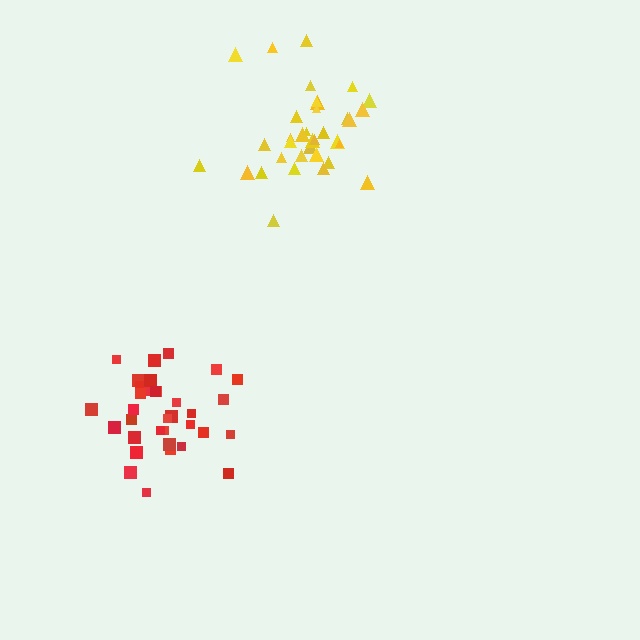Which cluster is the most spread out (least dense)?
Red.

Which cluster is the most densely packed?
Yellow.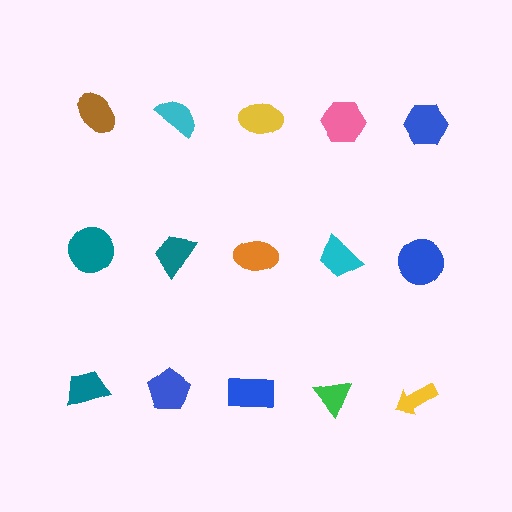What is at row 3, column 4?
A green triangle.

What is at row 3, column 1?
A teal trapezoid.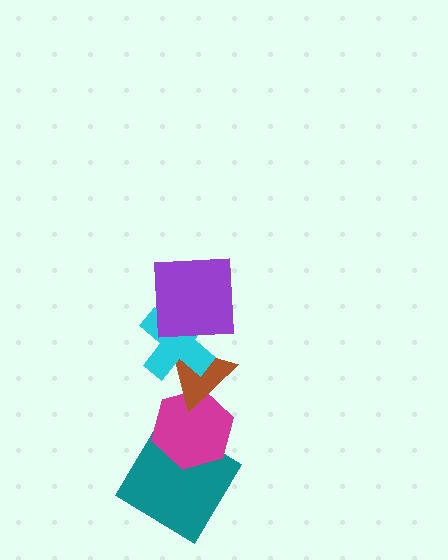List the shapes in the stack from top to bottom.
From top to bottom: the purple square, the cyan cross, the brown triangle, the magenta hexagon, the teal diamond.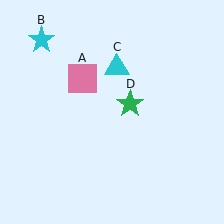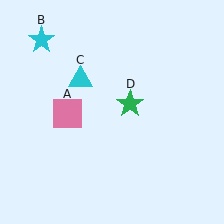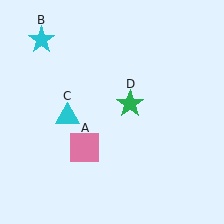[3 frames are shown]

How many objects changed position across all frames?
2 objects changed position: pink square (object A), cyan triangle (object C).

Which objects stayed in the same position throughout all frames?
Cyan star (object B) and green star (object D) remained stationary.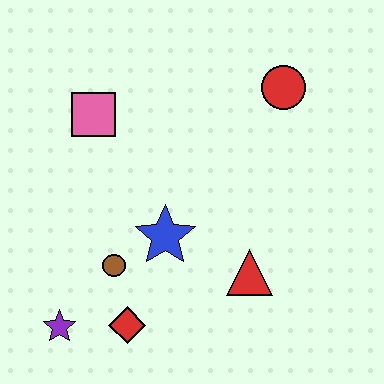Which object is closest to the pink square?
The blue star is closest to the pink square.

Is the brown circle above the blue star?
No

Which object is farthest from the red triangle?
The pink square is farthest from the red triangle.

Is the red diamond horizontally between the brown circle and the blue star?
Yes